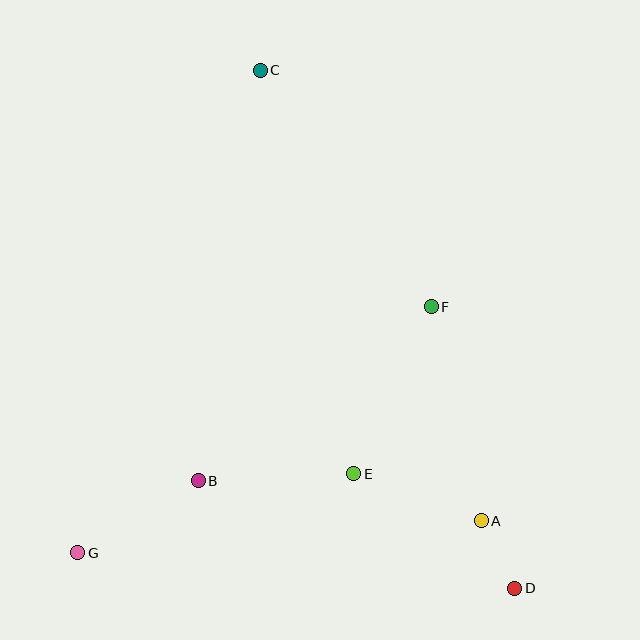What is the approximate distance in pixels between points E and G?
The distance between E and G is approximately 287 pixels.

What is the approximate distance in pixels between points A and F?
The distance between A and F is approximately 220 pixels.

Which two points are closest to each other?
Points A and D are closest to each other.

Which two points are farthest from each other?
Points C and D are farthest from each other.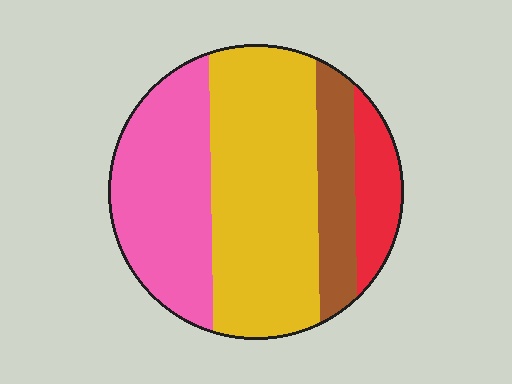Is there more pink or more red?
Pink.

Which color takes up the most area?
Yellow, at roughly 45%.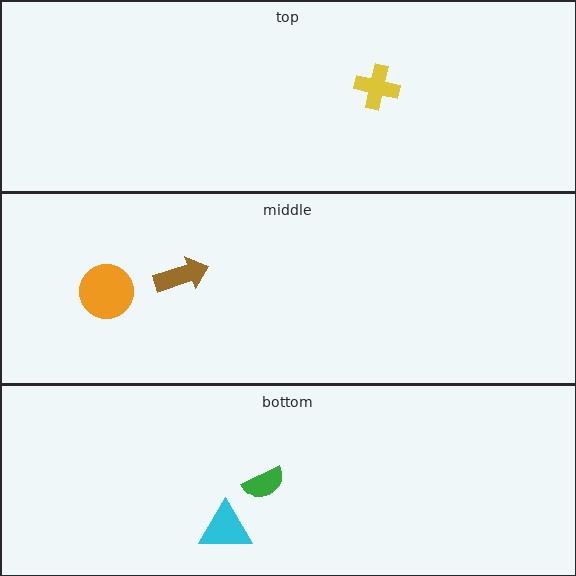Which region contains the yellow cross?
The top region.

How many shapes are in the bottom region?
2.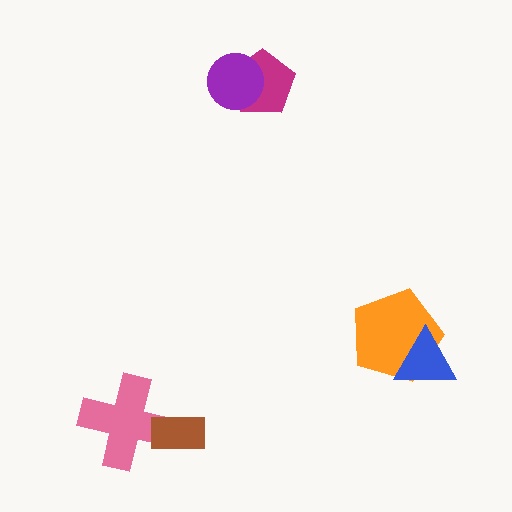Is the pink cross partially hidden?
Yes, it is partially covered by another shape.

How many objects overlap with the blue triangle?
1 object overlaps with the blue triangle.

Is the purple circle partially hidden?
No, no other shape covers it.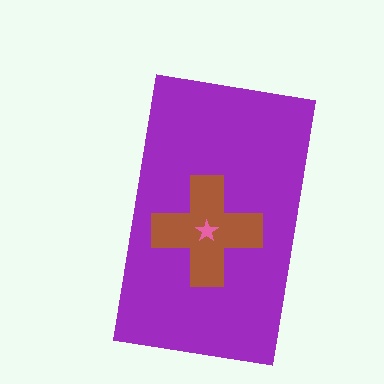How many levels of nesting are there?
3.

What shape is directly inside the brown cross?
The pink star.